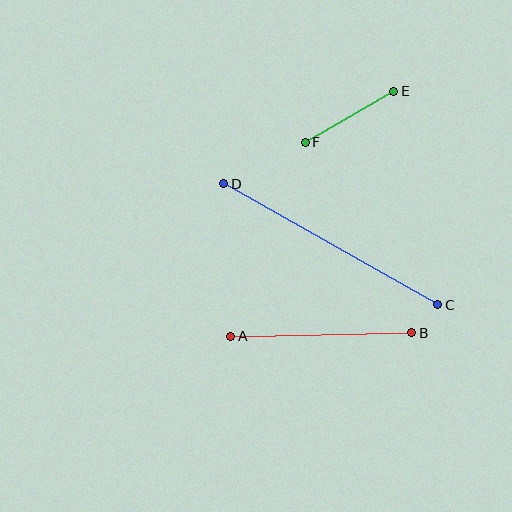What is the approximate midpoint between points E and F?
The midpoint is at approximately (350, 117) pixels.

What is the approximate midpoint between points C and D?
The midpoint is at approximately (331, 244) pixels.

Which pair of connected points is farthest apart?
Points C and D are farthest apart.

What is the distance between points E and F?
The distance is approximately 102 pixels.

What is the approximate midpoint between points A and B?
The midpoint is at approximately (321, 335) pixels.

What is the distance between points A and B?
The distance is approximately 181 pixels.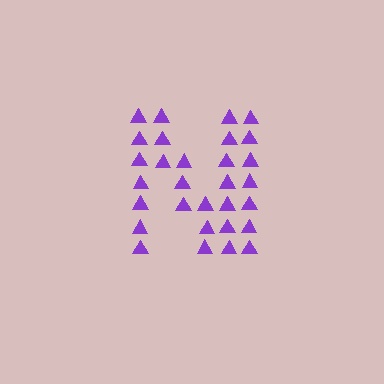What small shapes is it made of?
It is made of small triangles.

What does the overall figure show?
The overall figure shows the letter N.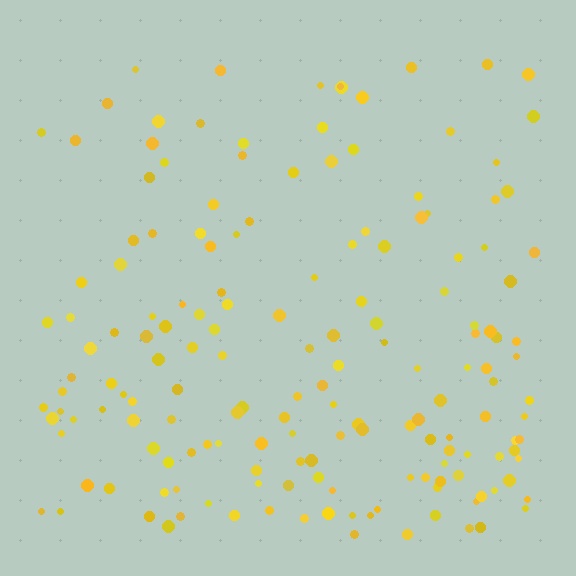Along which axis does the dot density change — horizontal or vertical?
Vertical.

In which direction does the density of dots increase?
From top to bottom, with the bottom side densest.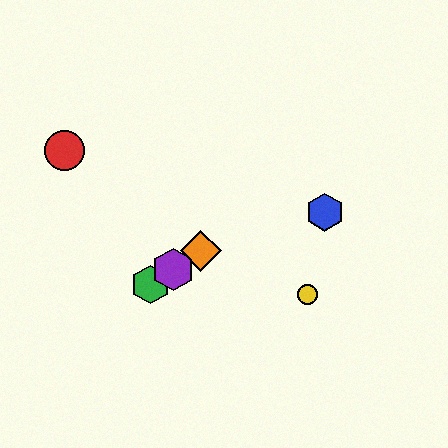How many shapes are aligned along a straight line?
3 shapes (the green hexagon, the purple hexagon, the orange diamond) are aligned along a straight line.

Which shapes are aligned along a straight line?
The green hexagon, the purple hexagon, the orange diamond are aligned along a straight line.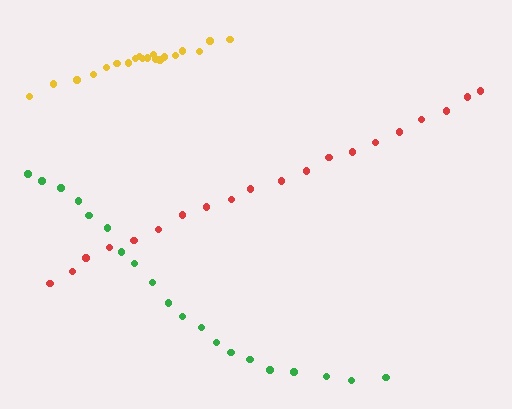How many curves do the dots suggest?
There are 3 distinct paths.